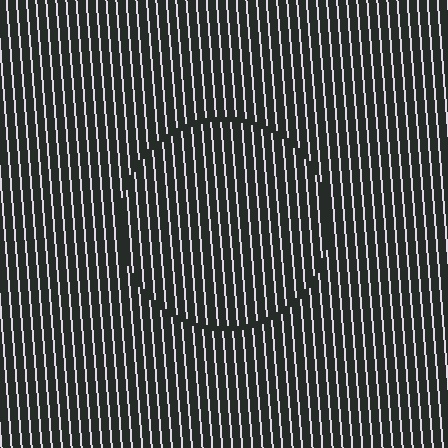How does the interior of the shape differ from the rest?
The interior of the shape contains the same grating, shifted by half a period — the contour is defined by the phase discontinuity where line-ends from the inner and outer gratings abut.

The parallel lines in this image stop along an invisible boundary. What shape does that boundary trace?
An illusory circle. The interior of the shape contains the same grating, shifted by half a period — the contour is defined by the phase discontinuity where line-ends from the inner and outer gratings abut.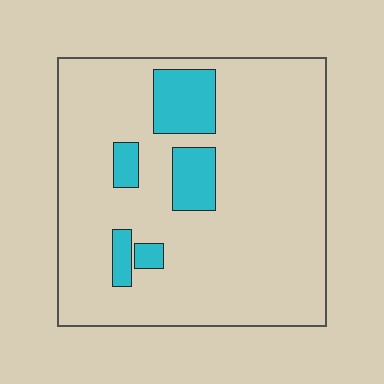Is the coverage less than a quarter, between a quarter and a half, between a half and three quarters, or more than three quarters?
Less than a quarter.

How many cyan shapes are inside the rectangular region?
5.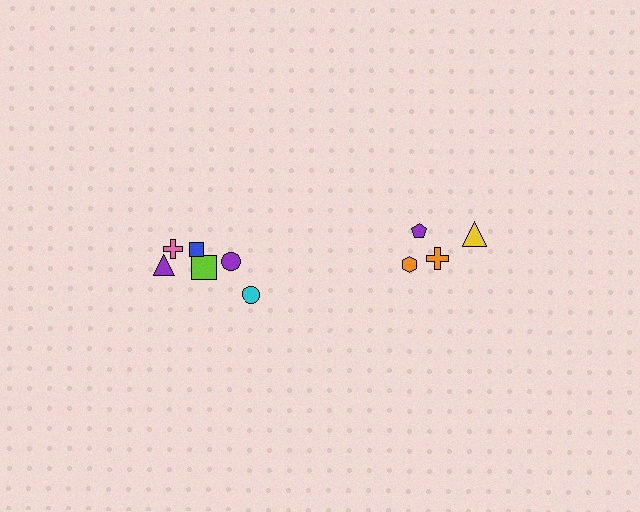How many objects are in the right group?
There are 4 objects.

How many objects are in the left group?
There are 6 objects.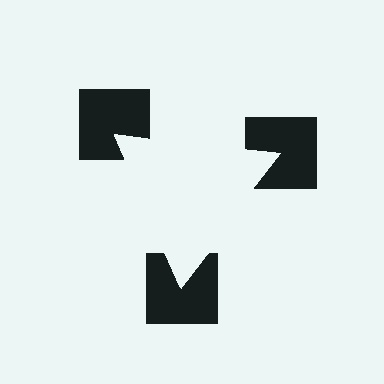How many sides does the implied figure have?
3 sides.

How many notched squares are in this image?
There are 3 — one at each vertex of the illusory triangle.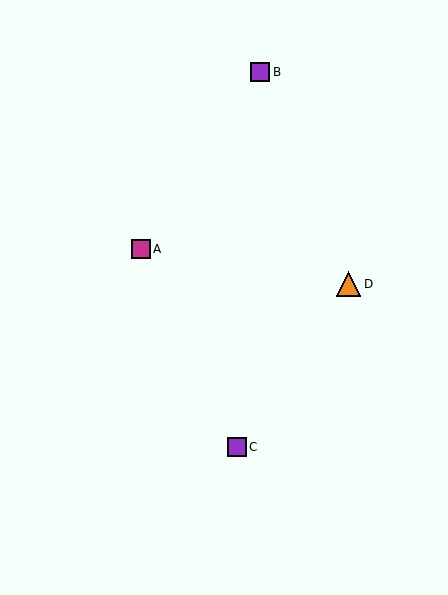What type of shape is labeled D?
Shape D is an orange triangle.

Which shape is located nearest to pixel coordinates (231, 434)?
The purple square (labeled C) at (237, 447) is nearest to that location.